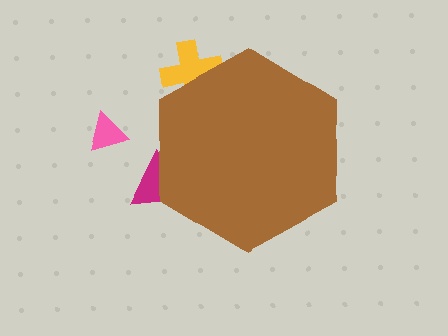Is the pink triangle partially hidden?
No, the pink triangle is fully visible.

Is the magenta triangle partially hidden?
Yes, the magenta triangle is partially hidden behind the brown hexagon.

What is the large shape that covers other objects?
A brown hexagon.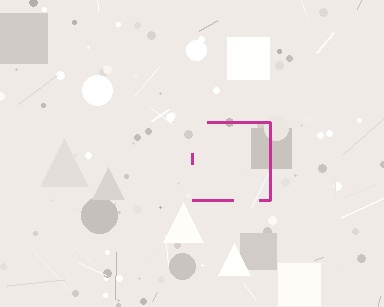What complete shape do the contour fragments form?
The contour fragments form a square.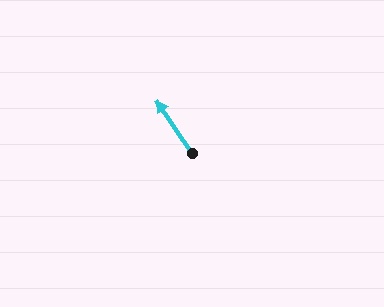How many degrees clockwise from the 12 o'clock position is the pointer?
Approximately 327 degrees.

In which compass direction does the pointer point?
Northwest.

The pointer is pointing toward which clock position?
Roughly 11 o'clock.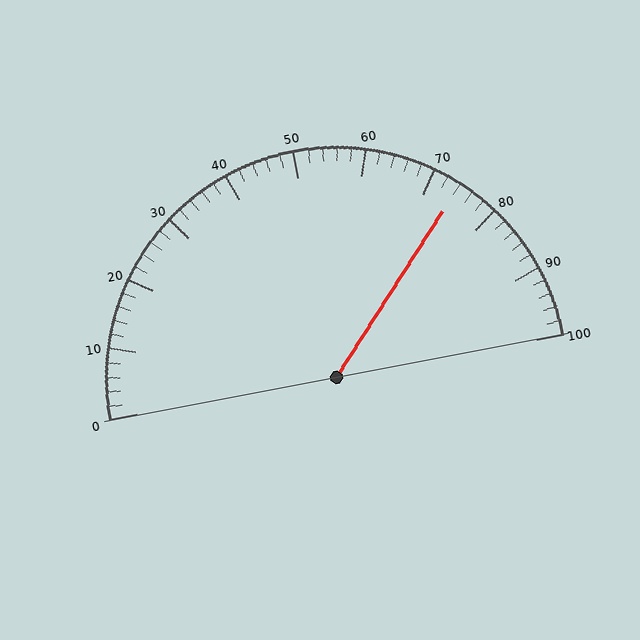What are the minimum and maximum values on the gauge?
The gauge ranges from 0 to 100.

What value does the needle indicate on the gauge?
The needle indicates approximately 74.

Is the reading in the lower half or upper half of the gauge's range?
The reading is in the upper half of the range (0 to 100).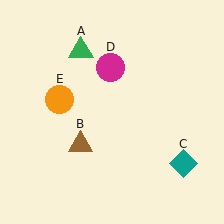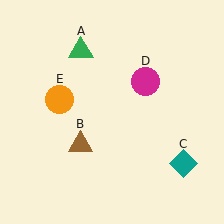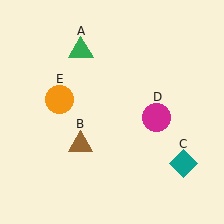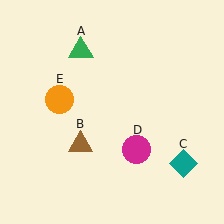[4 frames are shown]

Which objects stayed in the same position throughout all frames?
Green triangle (object A) and brown triangle (object B) and teal diamond (object C) and orange circle (object E) remained stationary.